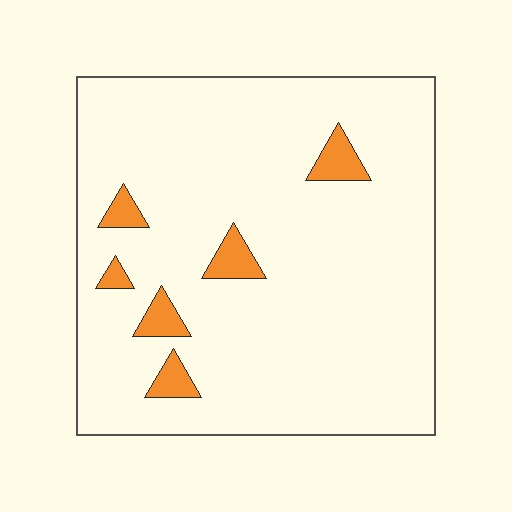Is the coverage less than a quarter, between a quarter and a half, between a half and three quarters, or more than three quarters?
Less than a quarter.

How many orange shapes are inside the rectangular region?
6.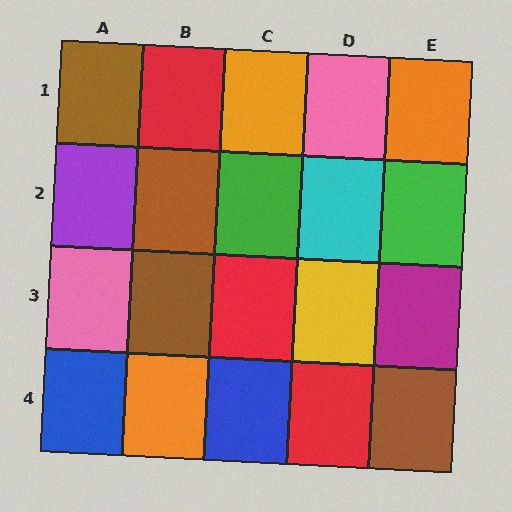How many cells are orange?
3 cells are orange.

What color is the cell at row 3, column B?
Brown.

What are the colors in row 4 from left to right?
Blue, orange, blue, red, brown.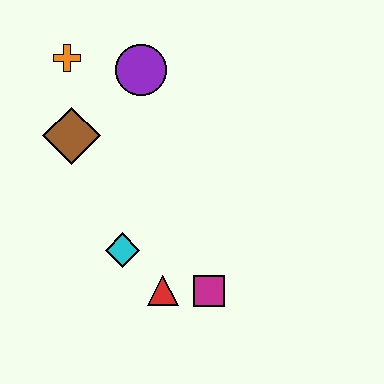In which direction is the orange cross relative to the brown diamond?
The orange cross is above the brown diamond.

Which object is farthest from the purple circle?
The magenta square is farthest from the purple circle.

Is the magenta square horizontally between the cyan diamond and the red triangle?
No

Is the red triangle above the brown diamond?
No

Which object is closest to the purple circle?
The orange cross is closest to the purple circle.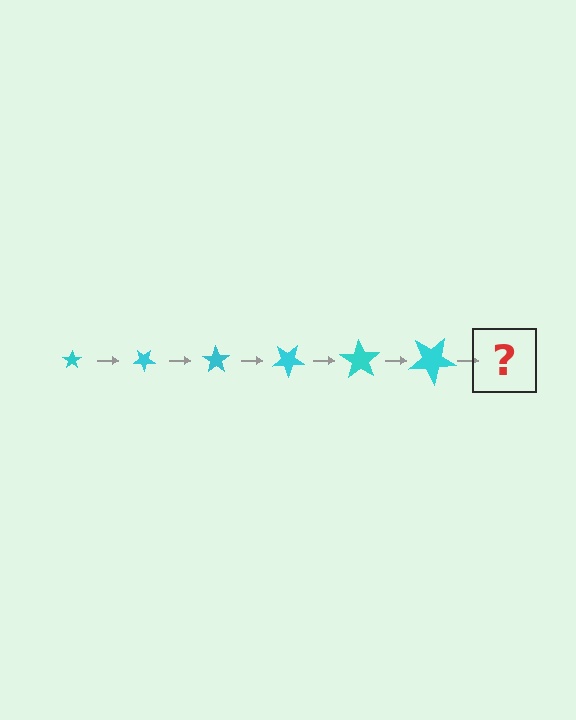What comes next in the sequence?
The next element should be a star, larger than the previous one and rotated 210 degrees from the start.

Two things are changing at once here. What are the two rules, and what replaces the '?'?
The two rules are that the star grows larger each step and it rotates 35 degrees each step. The '?' should be a star, larger than the previous one and rotated 210 degrees from the start.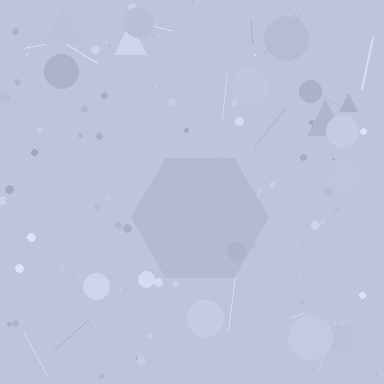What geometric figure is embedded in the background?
A hexagon is embedded in the background.